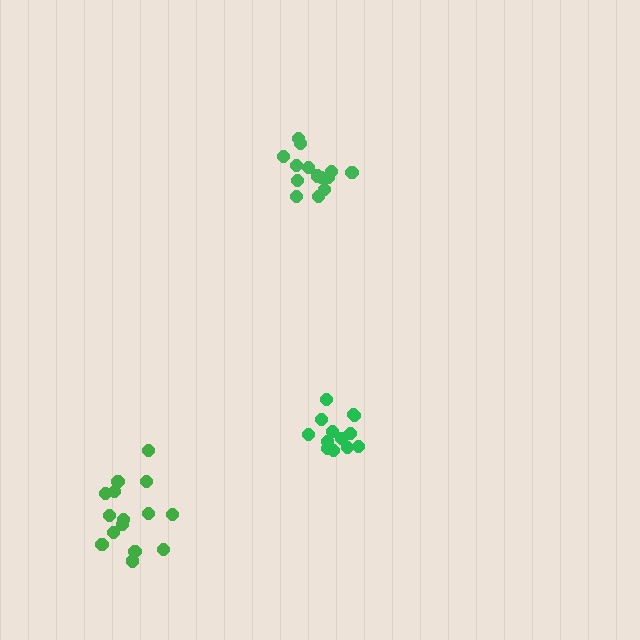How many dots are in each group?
Group 1: 14 dots, Group 2: 14 dots, Group 3: 15 dots (43 total).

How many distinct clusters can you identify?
There are 3 distinct clusters.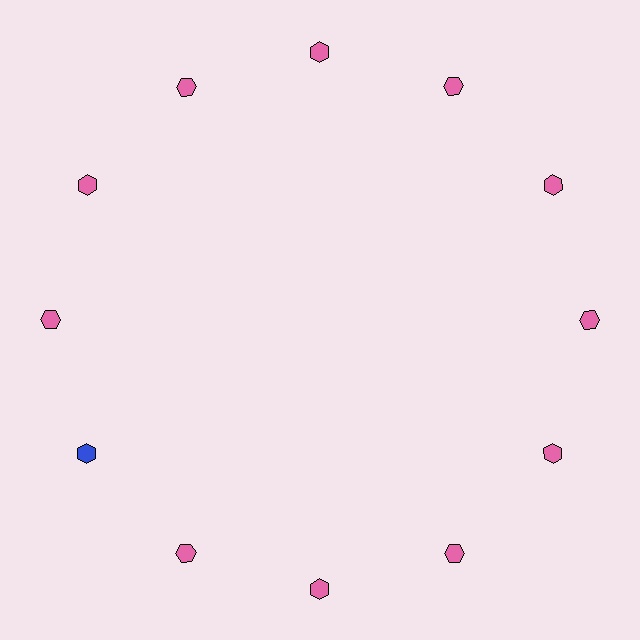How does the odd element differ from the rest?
It has a different color: blue instead of pink.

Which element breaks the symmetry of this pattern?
The blue hexagon at roughly the 8 o'clock position breaks the symmetry. All other shapes are pink hexagons.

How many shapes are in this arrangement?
There are 12 shapes arranged in a ring pattern.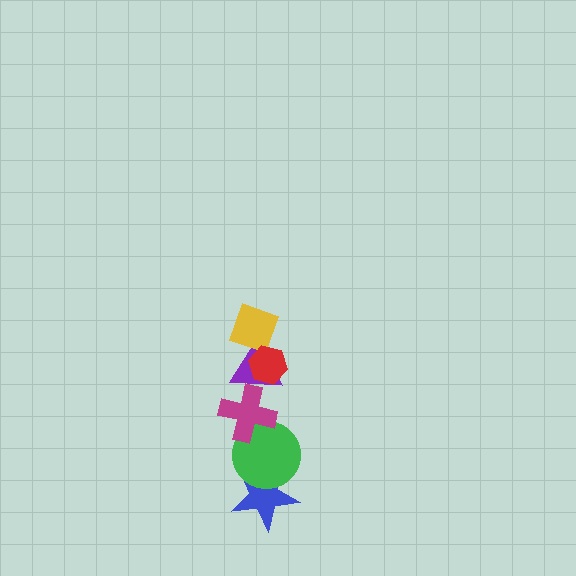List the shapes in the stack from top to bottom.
From top to bottom: the red hexagon, the yellow diamond, the purple triangle, the magenta cross, the green circle, the blue star.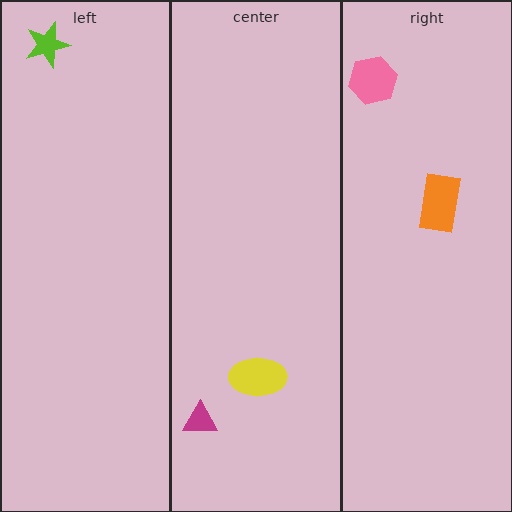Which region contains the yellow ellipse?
The center region.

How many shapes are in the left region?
1.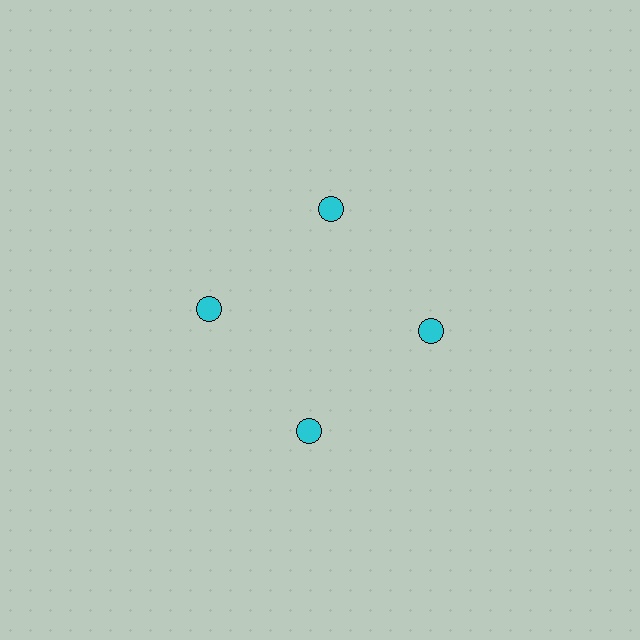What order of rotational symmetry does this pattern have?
This pattern has 4-fold rotational symmetry.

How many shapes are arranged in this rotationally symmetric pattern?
There are 4 shapes, arranged in 4 groups of 1.